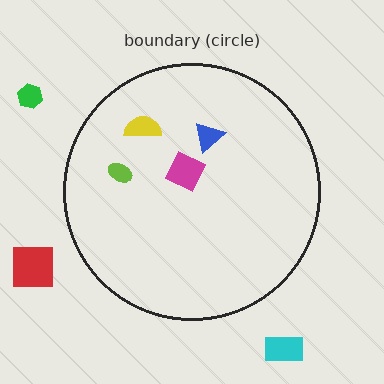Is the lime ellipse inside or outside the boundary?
Inside.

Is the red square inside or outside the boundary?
Outside.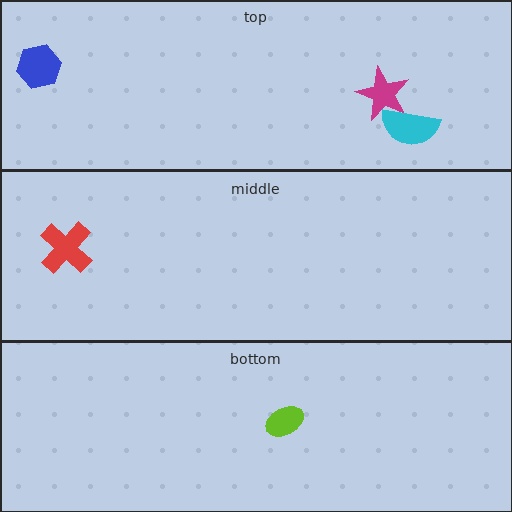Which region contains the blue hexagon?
The top region.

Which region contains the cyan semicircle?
The top region.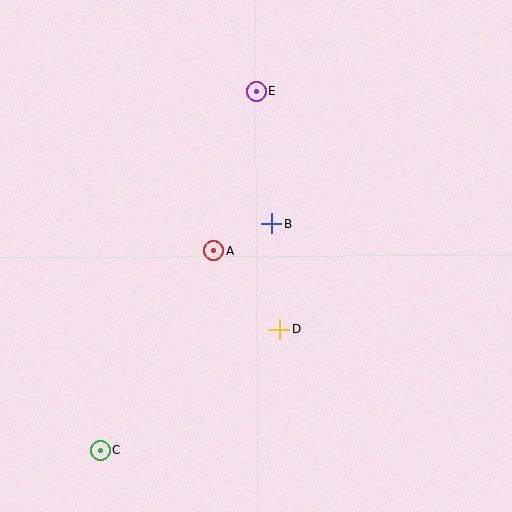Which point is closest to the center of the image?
Point B at (271, 224) is closest to the center.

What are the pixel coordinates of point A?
Point A is at (214, 251).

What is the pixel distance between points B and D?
The distance between B and D is 106 pixels.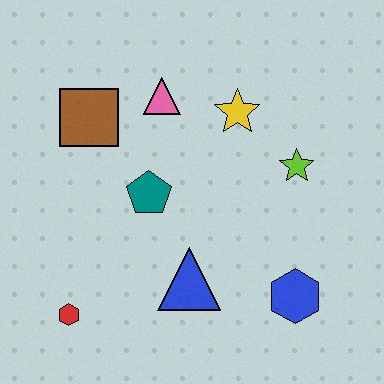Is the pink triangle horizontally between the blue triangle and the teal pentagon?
Yes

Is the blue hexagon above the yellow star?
No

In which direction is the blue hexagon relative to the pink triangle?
The blue hexagon is below the pink triangle.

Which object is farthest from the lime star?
The red hexagon is farthest from the lime star.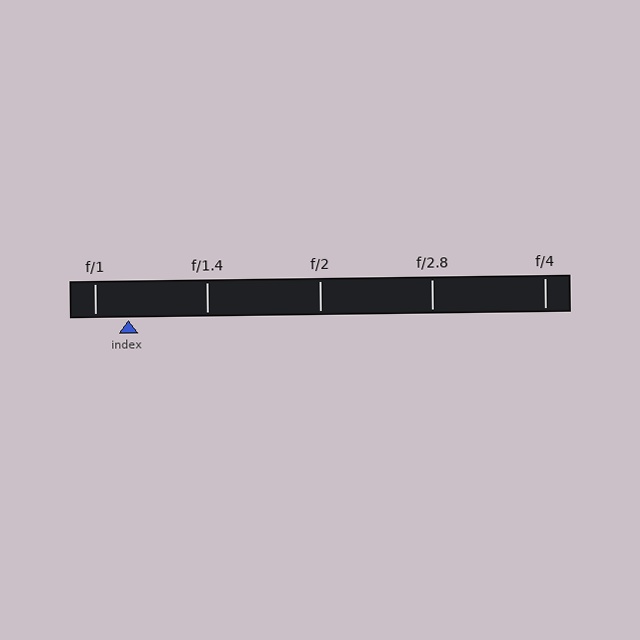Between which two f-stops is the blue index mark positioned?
The index mark is between f/1 and f/1.4.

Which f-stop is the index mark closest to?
The index mark is closest to f/1.